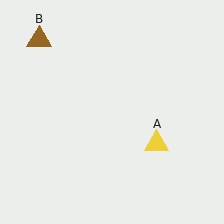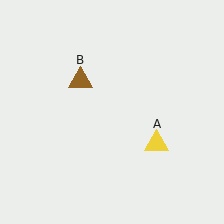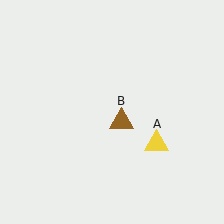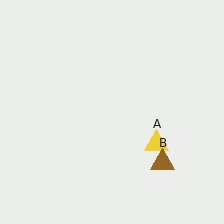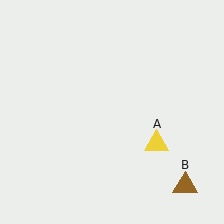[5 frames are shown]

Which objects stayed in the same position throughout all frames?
Yellow triangle (object A) remained stationary.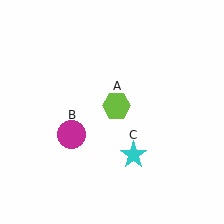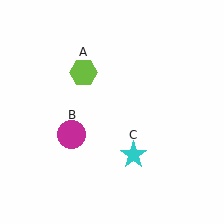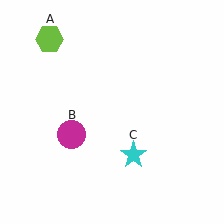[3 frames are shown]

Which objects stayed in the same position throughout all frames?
Magenta circle (object B) and cyan star (object C) remained stationary.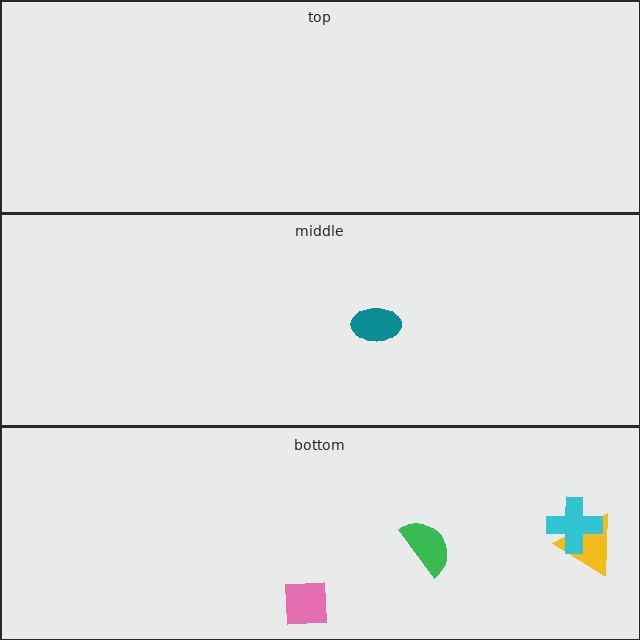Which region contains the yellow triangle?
The bottom region.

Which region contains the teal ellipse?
The middle region.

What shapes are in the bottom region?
The pink square, the green semicircle, the yellow triangle, the cyan cross.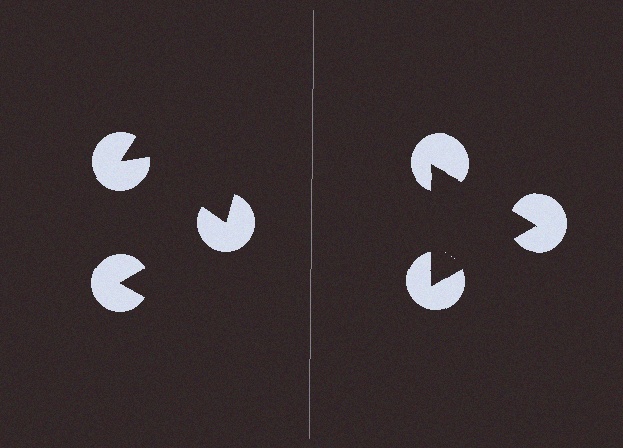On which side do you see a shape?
An illusory triangle appears on the right side. On the left side the wedge cuts are rotated, so no coherent shape forms.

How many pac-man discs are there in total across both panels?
6 — 3 on each side.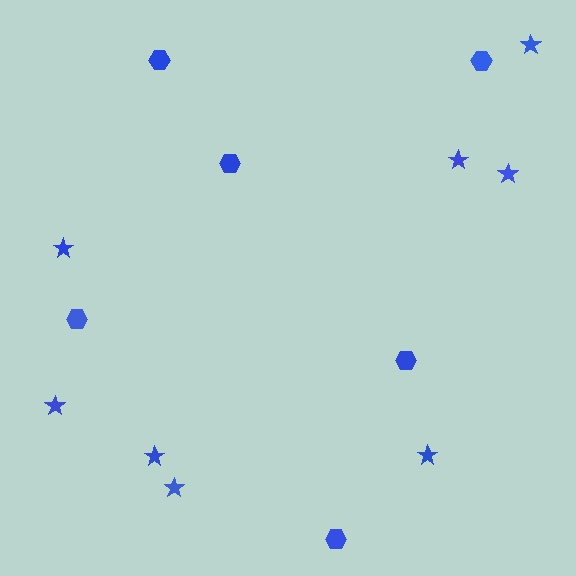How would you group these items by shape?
There are 2 groups: one group of hexagons (6) and one group of stars (8).